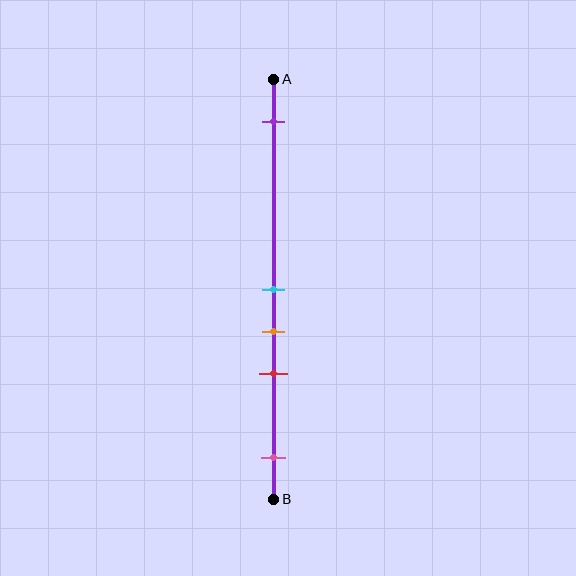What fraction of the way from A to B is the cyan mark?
The cyan mark is approximately 50% (0.5) of the way from A to B.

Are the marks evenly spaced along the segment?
No, the marks are not evenly spaced.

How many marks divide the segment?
There are 5 marks dividing the segment.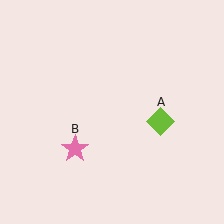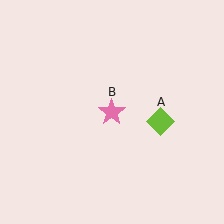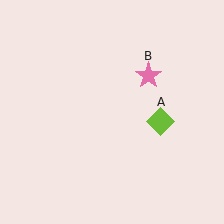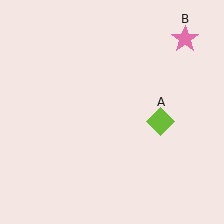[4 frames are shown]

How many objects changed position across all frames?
1 object changed position: pink star (object B).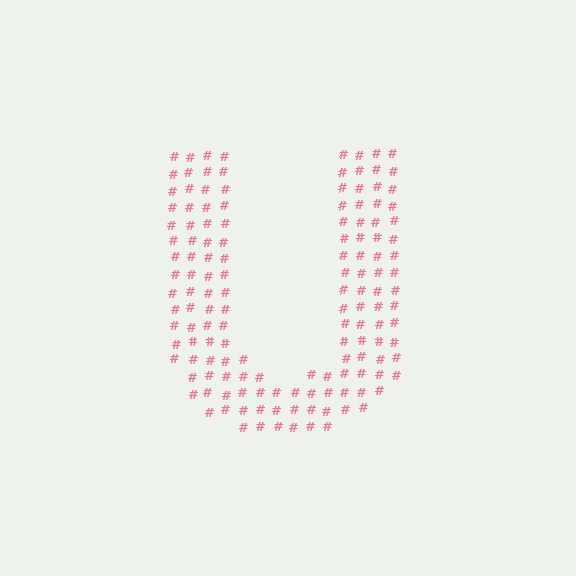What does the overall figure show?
The overall figure shows the letter U.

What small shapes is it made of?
It is made of small hash symbols.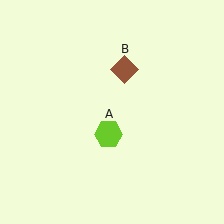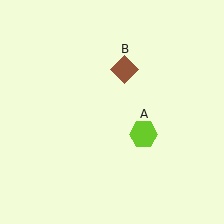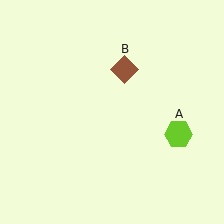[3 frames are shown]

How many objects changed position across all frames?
1 object changed position: lime hexagon (object A).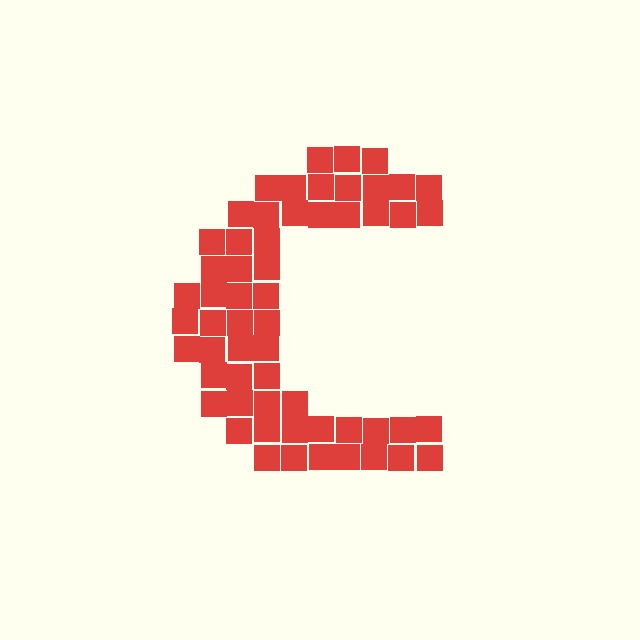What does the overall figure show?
The overall figure shows the letter C.